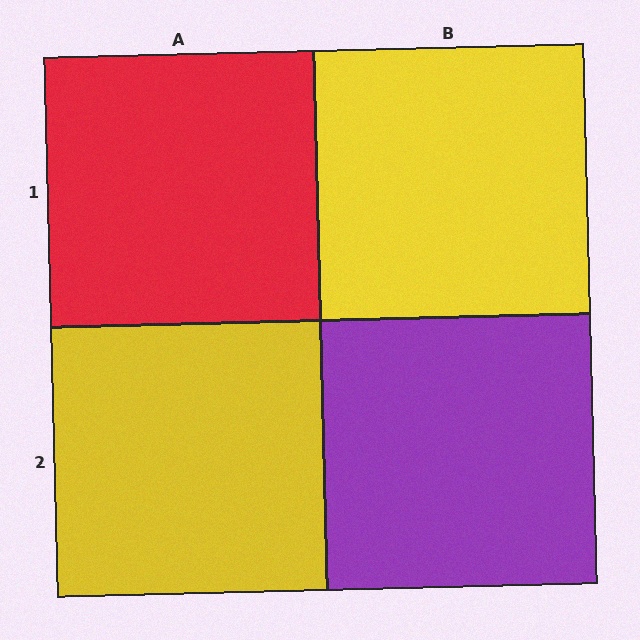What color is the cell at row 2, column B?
Purple.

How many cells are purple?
1 cell is purple.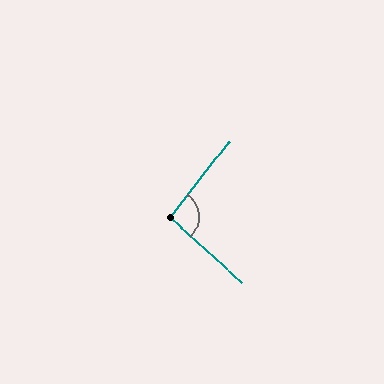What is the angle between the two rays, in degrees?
Approximately 94 degrees.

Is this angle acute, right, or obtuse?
It is approximately a right angle.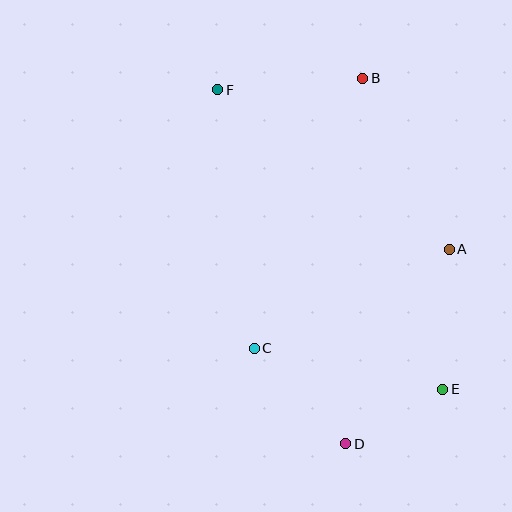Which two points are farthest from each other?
Points D and F are farthest from each other.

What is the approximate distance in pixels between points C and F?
The distance between C and F is approximately 261 pixels.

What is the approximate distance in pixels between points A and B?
The distance between A and B is approximately 192 pixels.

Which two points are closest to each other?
Points D and E are closest to each other.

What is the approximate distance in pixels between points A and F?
The distance between A and F is approximately 281 pixels.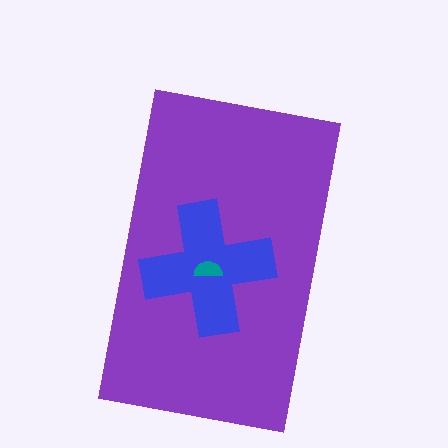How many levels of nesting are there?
3.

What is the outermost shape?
The purple rectangle.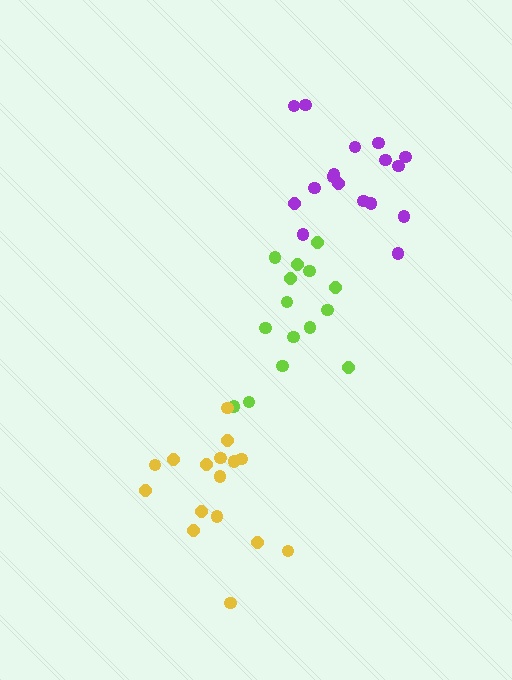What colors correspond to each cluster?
The clusters are colored: lime, purple, yellow.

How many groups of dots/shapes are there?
There are 3 groups.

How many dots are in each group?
Group 1: 15 dots, Group 2: 17 dots, Group 3: 16 dots (48 total).